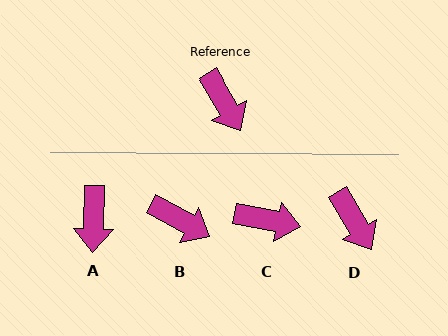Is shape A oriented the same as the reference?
No, it is off by about 32 degrees.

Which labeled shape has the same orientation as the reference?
D.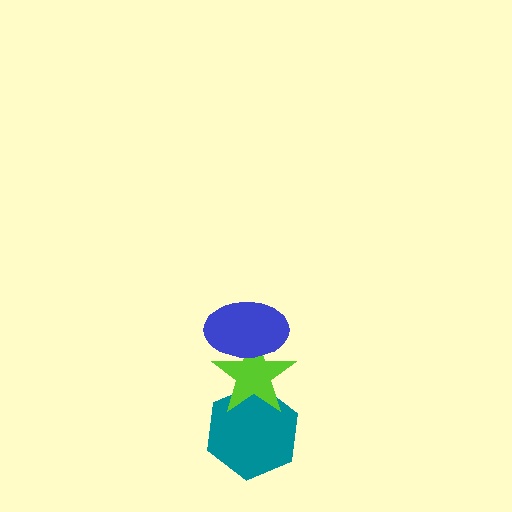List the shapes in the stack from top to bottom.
From top to bottom: the blue ellipse, the lime star, the teal hexagon.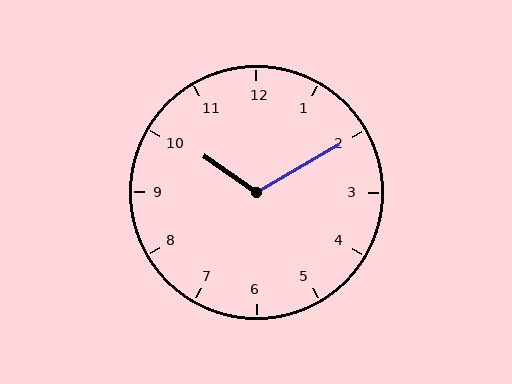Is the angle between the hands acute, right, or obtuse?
It is obtuse.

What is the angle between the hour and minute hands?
Approximately 115 degrees.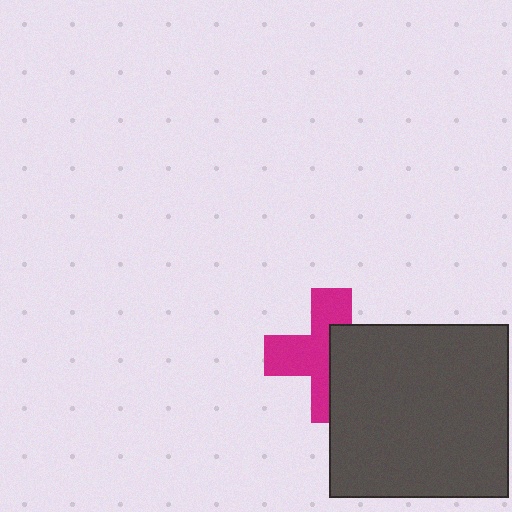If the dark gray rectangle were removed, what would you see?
You would see the complete magenta cross.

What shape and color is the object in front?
The object in front is a dark gray rectangle.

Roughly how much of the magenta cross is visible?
About half of it is visible (roughly 56%).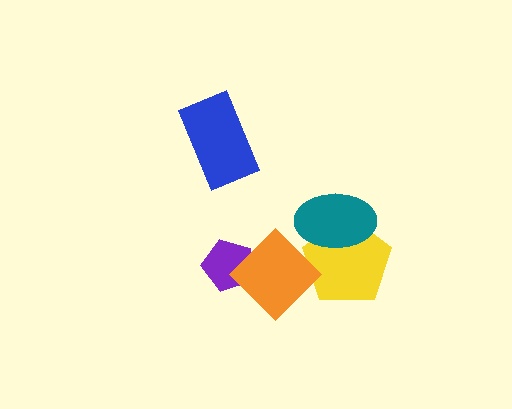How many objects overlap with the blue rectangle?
0 objects overlap with the blue rectangle.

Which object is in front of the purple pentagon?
The orange diamond is in front of the purple pentagon.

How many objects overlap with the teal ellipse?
1 object overlaps with the teal ellipse.